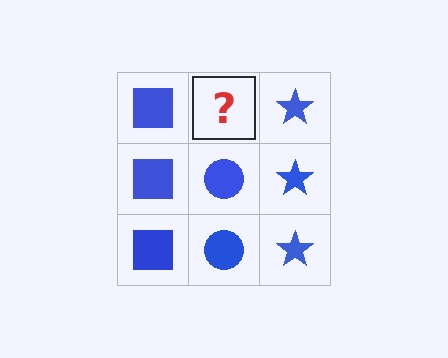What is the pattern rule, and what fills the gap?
The rule is that each column has a consistent shape. The gap should be filled with a blue circle.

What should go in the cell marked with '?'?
The missing cell should contain a blue circle.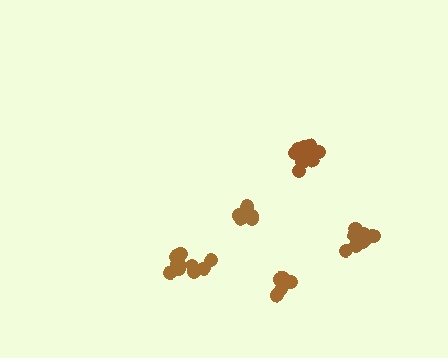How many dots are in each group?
Group 1: 7 dots, Group 2: 11 dots, Group 3: 10 dots, Group 4: 7 dots, Group 5: 9 dots (44 total).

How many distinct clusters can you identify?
There are 5 distinct clusters.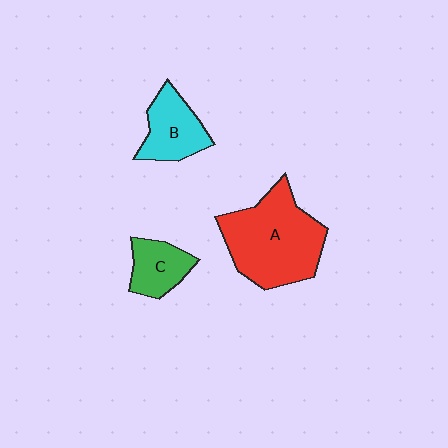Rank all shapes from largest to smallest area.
From largest to smallest: A (red), B (cyan), C (green).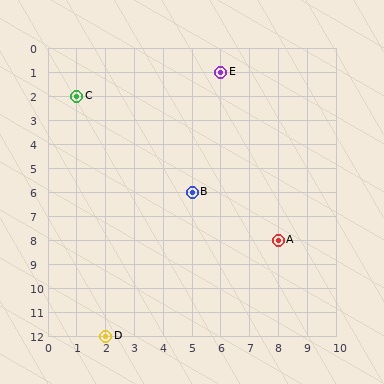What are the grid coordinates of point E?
Point E is at grid coordinates (6, 1).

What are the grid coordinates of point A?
Point A is at grid coordinates (8, 8).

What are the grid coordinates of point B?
Point B is at grid coordinates (5, 6).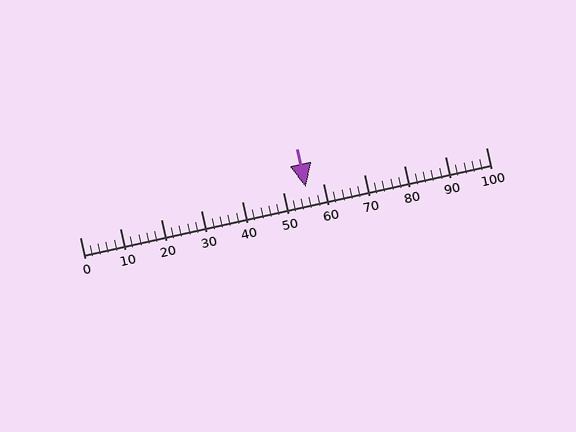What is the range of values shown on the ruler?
The ruler shows values from 0 to 100.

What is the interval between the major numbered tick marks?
The major tick marks are spaced 10 units apart.